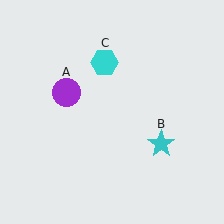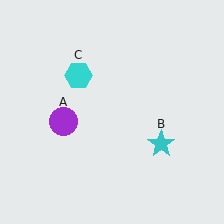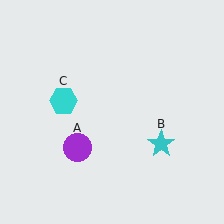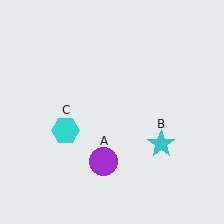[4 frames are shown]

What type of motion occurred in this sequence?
The purple circle (object A), cyan hexagon (object C) rotated counterclockwise around the center of the scene.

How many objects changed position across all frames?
2 objects changed position: purple circle (object A), cyan hexagon (object C).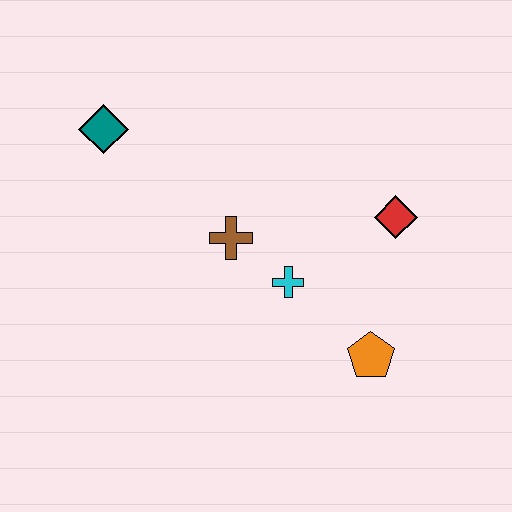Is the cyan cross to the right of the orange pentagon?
No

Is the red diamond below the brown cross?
No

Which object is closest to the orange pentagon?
The cyan cross is closest to the orange pentagon.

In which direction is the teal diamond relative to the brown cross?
The teal diamond is to the left of the brown cross.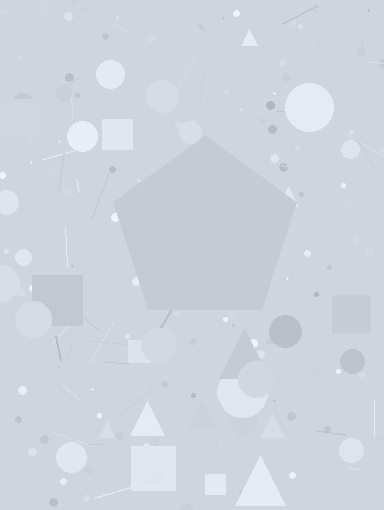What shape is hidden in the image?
A pentagon is hidden in the image.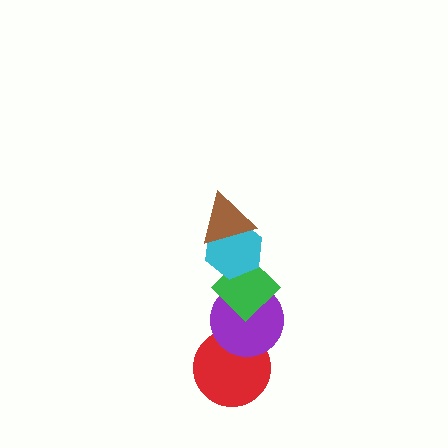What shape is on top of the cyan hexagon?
The brown triangle is on top of the cyan hexagon.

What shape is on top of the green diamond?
The cyan hexagon is on top of the green diamond.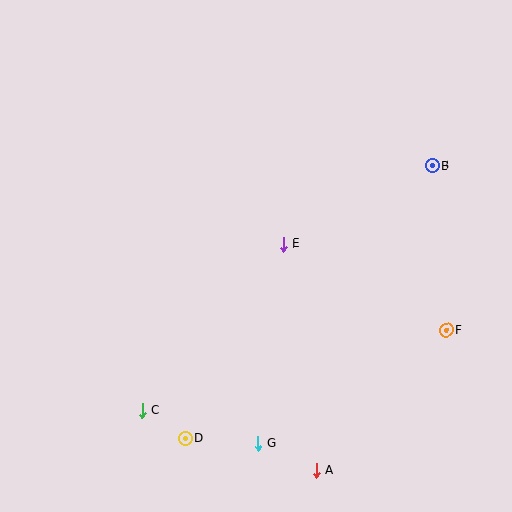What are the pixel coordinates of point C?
Point C is at (142, 411).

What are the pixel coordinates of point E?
Point E is at (283, 244).